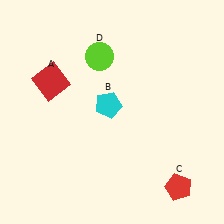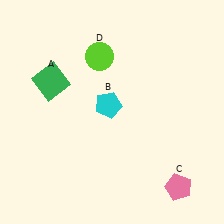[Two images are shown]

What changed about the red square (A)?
In Image 1, A is red. In Image 2, it changed to green.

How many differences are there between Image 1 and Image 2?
There are 2 differences between the two images.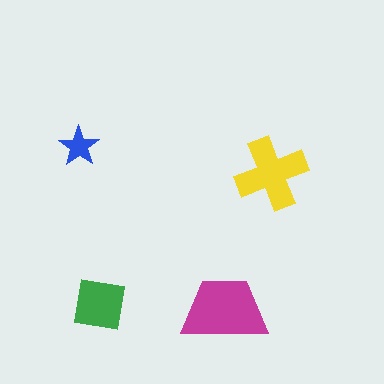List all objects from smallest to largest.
The blue star, the green square, the yellow cross, the magenta trapezoid.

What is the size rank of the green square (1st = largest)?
3rd.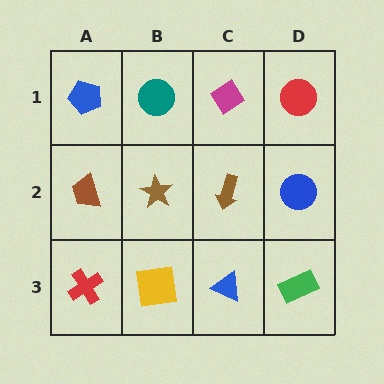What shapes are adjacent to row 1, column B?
A brown star (row 2, column B), a blue pentagon (row 1, column A), a magenta diamond (row 1, column C).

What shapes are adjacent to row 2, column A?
A blue pentagon (row 1, column A), a red cross (row 3, column A), a brown star (row 2, column B).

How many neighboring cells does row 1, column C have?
3.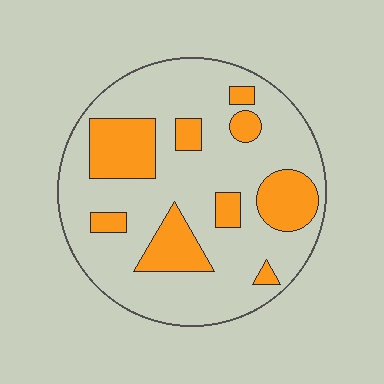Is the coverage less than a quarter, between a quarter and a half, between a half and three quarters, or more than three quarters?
Between a quarter and a half.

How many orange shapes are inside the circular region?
9.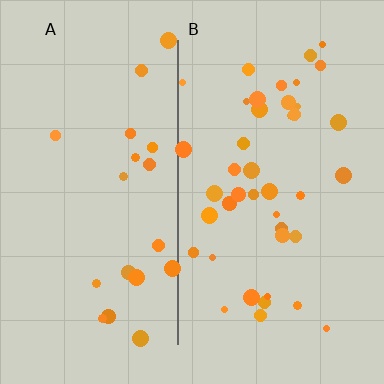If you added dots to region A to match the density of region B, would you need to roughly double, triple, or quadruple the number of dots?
Approximately double.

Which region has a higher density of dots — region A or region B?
B (the right).